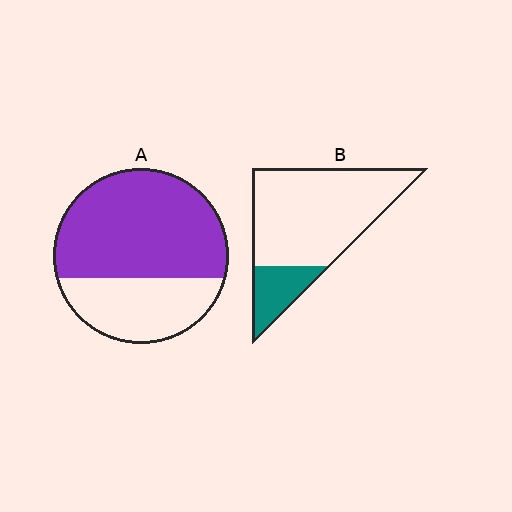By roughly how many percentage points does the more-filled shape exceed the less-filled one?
By roughly 45 percentage points (A over B).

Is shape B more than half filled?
No.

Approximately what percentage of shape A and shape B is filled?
A is approximately 65% and B is approximately 20%.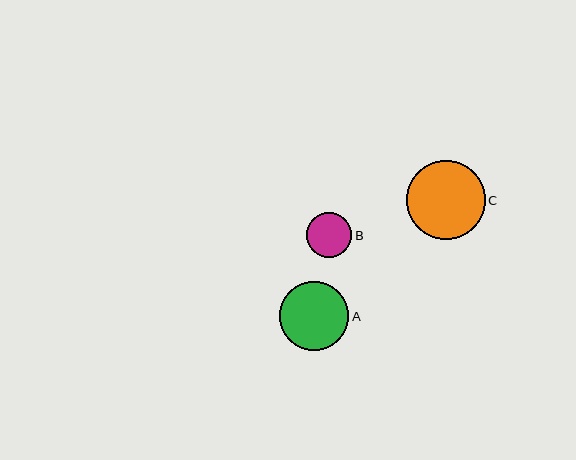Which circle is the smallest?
Circle B is the smallest with a size of approximately 45 pixels.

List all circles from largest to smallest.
From largest to smallest: C, A, B.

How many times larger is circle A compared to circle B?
Circle A is approximately 1.5 times the size of circle B.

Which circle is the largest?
Circle C is the largest with a size of approximately 79 pixels.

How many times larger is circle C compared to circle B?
Circle C is approximately 1.8 times the size of circle B.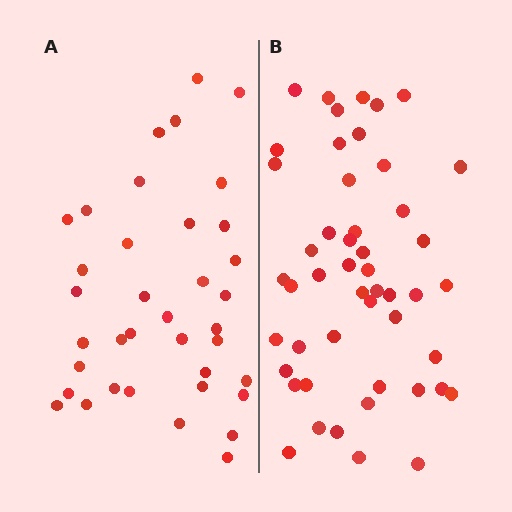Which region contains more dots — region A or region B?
Region B (the right region) has more dots.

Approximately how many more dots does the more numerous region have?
Region B has roughly 12 or so more dots than region A.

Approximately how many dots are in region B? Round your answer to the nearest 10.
About 50 dots. (The exact count is 49, which rounds to 50.)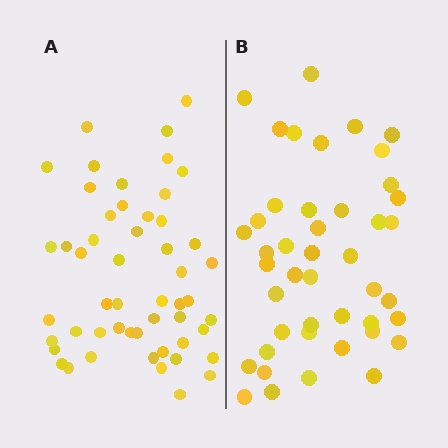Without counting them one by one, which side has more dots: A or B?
Region A (the left region) has more dots.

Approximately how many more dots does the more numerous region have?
Region A has roughly 8 or so more dots than region B.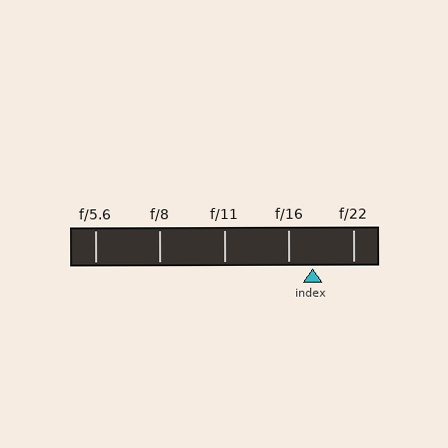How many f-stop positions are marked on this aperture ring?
There are 5 f-stop positions marked.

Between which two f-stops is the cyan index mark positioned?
The index mark is between f/16 and f/22.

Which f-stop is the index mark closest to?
The index mark is closest to f/16.